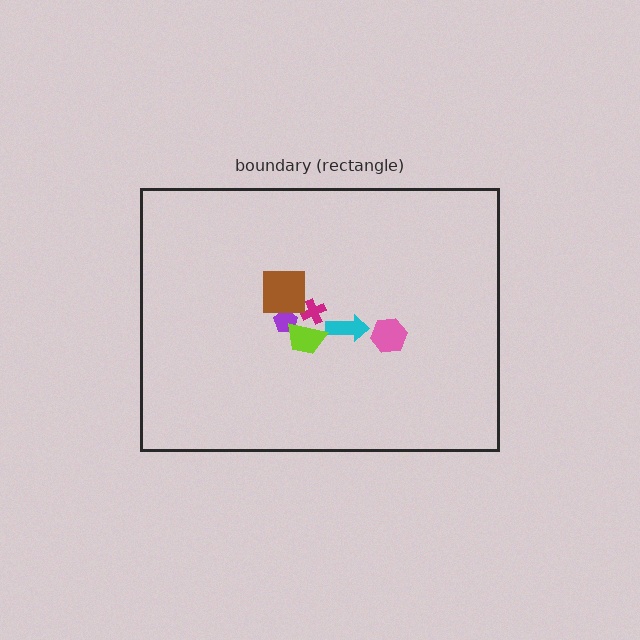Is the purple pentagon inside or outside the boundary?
Inside.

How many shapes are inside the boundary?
6 inside, 0 outside.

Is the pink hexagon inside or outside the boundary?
Inside.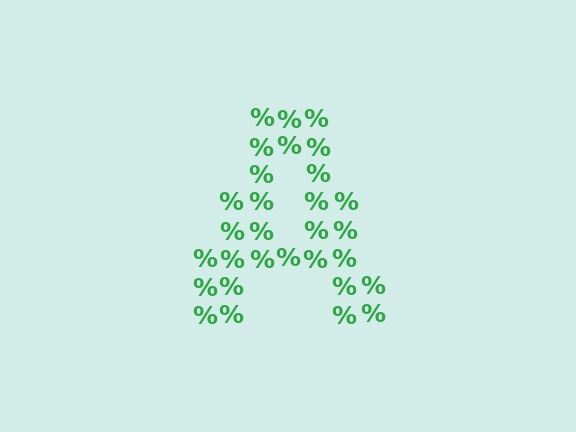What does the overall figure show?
The overall figure shows the letter A.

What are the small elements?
The small elements are percent signs.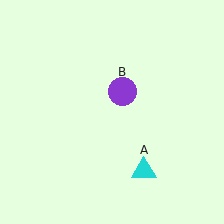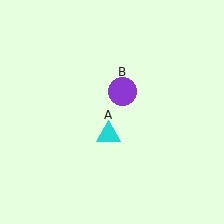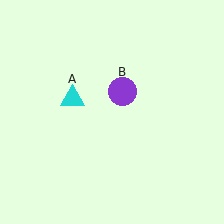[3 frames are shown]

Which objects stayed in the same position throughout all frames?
Purple circle (object B) remained stationary.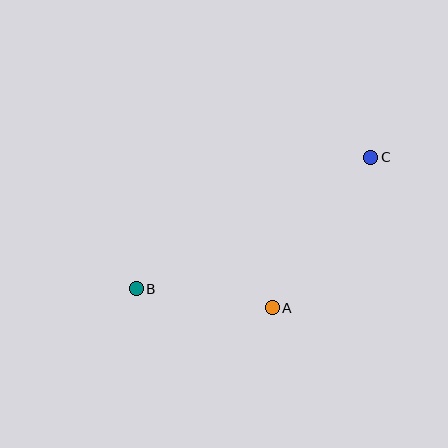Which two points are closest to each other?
Points A and B are closest to each other.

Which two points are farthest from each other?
Points B and C are farthest from each other.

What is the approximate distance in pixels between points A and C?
The distance between A and C is approximately 179 pixels.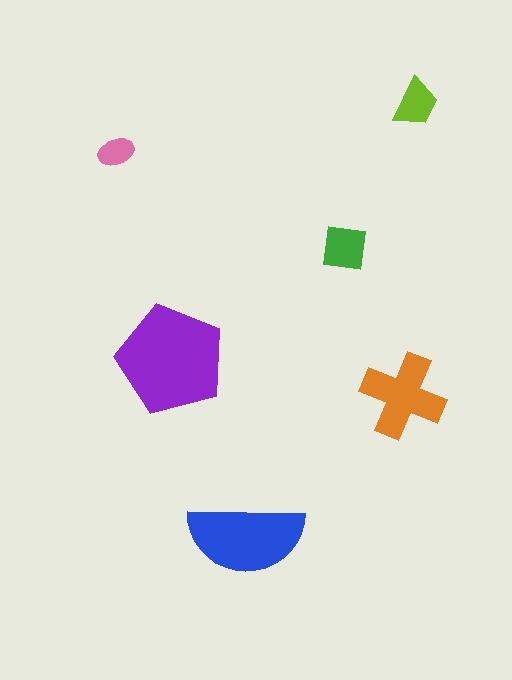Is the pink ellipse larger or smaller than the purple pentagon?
Smaller.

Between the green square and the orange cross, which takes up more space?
The orange cross.